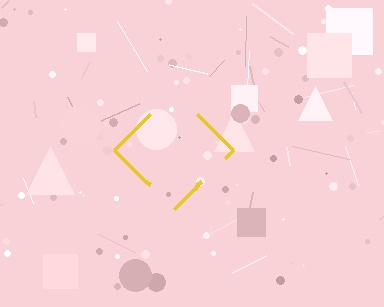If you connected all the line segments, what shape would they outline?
They would outline a diamond.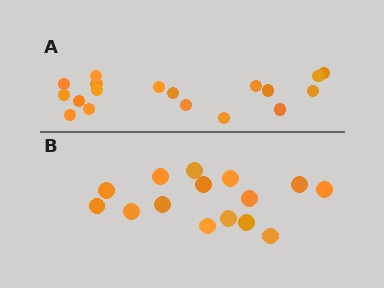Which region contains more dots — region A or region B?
Region A (the top region) has more dots.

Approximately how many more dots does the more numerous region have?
Region A has just a few more — roughly 2 or 3 more dots than region B.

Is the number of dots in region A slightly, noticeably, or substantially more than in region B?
Region A has only slightly more — the two regions are fairly close. The ratio is roughly 1.2 to 1.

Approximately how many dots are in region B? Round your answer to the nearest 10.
About 20 dots. (The exact count is 15, which rounds to 20.)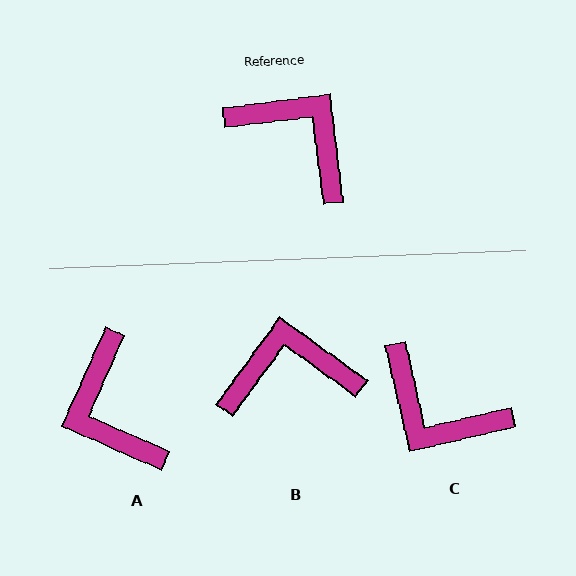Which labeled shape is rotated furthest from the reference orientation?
C, about 174 degrees away.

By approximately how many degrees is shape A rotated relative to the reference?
Approximately 149 degrees counter-clockwise.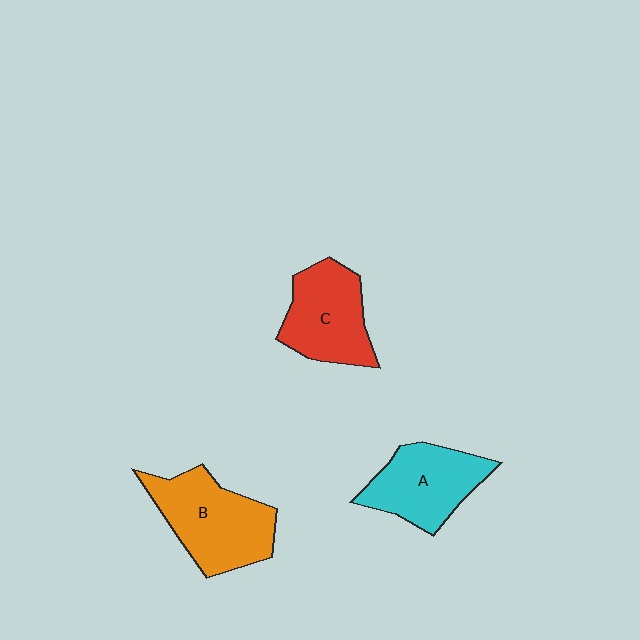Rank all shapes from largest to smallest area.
From largest to smallest: B (orange), A (cyan), C (red).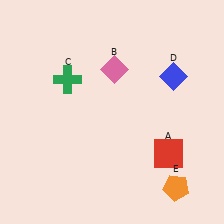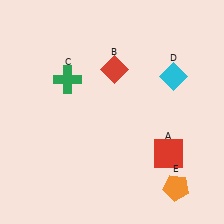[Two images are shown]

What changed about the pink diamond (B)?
In Image 1, B is pink. In Image 2, it changed to red.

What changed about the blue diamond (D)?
In Image 1, D is blue. In Image 2, it changed to cyan.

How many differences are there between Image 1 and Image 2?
There are 2 differences between the two images.